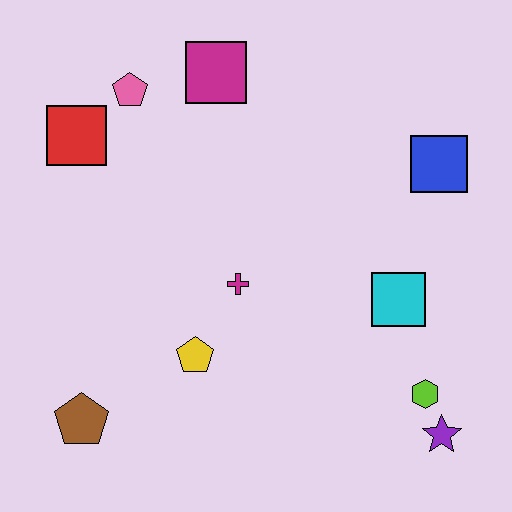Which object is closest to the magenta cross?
The yellow pentagon is closest to the magenta cross.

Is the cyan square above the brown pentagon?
Yes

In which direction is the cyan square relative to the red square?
The cyan square is to the right of the red square.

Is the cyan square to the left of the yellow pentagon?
No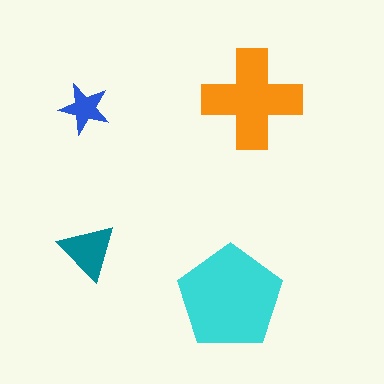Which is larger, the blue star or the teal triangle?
The teal triangle.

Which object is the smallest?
The blue star.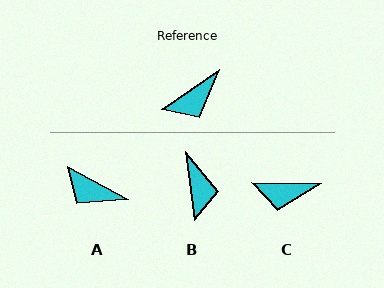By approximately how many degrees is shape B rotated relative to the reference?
Approximately 62 degrees counter-clockwise.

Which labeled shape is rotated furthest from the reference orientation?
A, about 63 degrees away.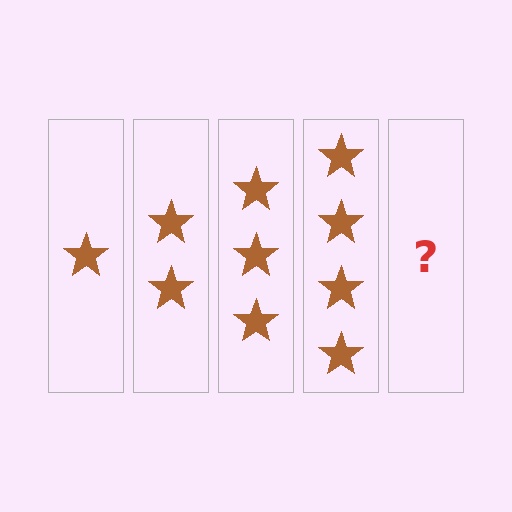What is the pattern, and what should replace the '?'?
The pattern is that each step adds one more star. The '?' should be 5 stars.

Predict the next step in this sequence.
The next step is 5 stars.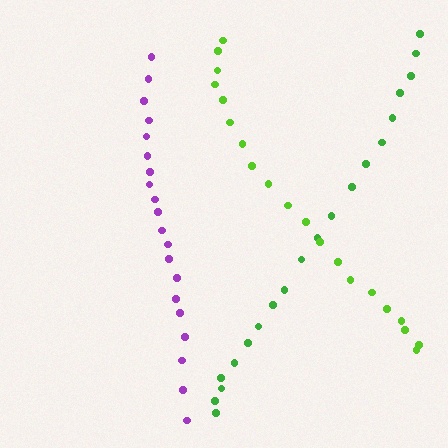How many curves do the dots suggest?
There are 3 distinct paths.